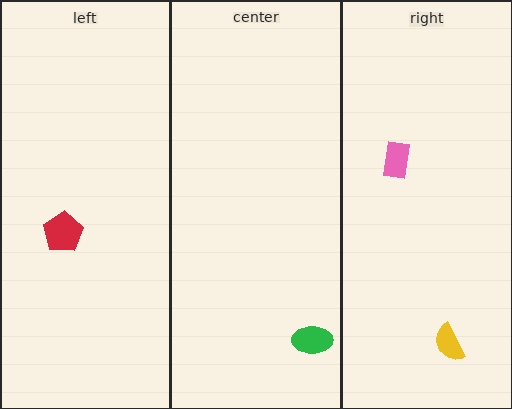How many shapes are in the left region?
1.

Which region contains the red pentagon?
The left region.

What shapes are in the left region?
The red pentagon.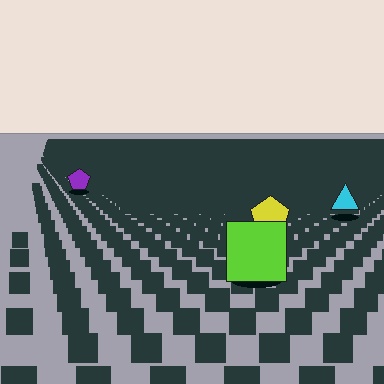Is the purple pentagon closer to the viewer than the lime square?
No. The lime square is closer — you can tell from the texture gradient: the ground texture is coarser near it.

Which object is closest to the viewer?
The lime square is closest. The texture marks near it are larger and more spread out.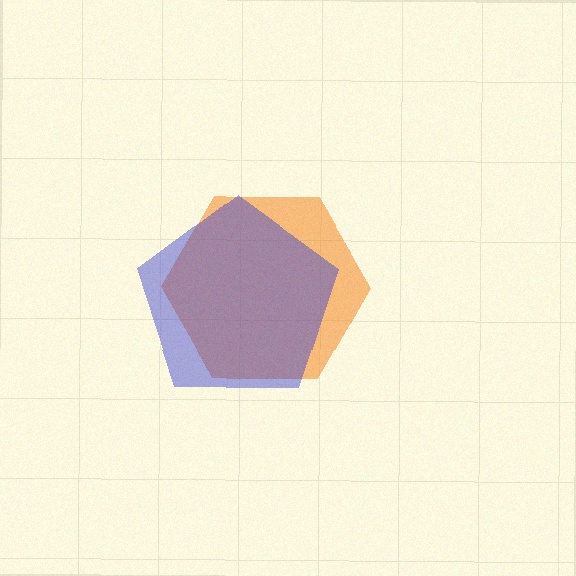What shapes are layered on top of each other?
The layered shapes are: an orange hexagon, a blue pentagon.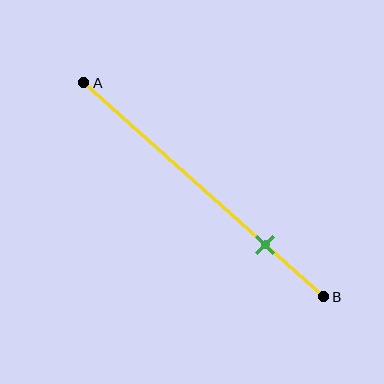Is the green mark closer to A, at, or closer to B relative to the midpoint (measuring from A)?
The green mark is closer to point B than the midpoint of segment AB.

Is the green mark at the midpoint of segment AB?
No, the mark is at about 75% from A, not at the 50% midpoint.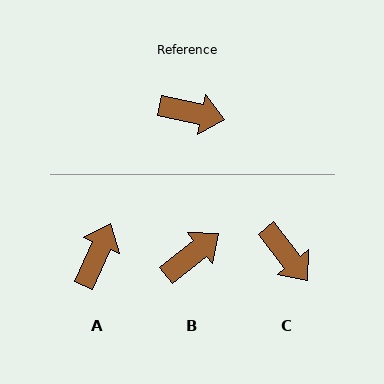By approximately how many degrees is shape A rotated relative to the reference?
Approximately 78 degrees counter-clockwise.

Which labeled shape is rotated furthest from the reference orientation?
A, about 78 degrees away.